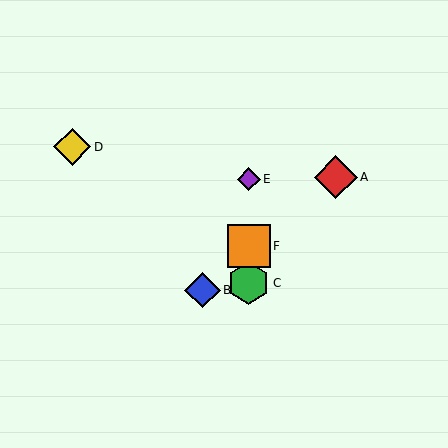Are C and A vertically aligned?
No, C is at x≈249 and A is at x≈336.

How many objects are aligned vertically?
3 objects (C, E, F) are aligned vertically.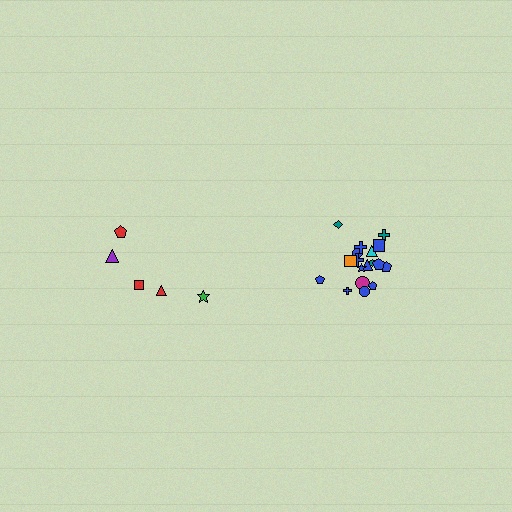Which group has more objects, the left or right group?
The right group.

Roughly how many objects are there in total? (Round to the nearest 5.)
Roughly 25 objects in total.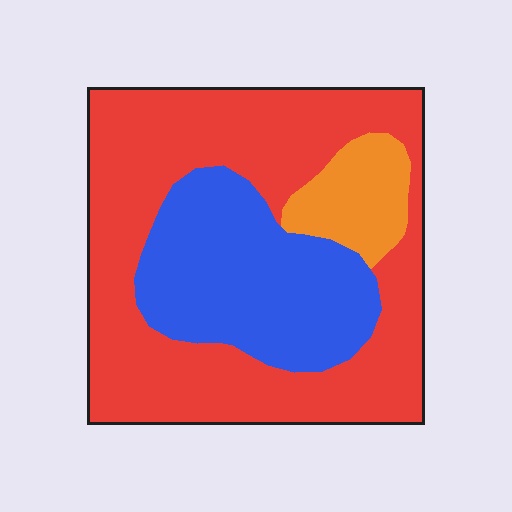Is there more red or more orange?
Red.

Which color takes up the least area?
Orange, at roughly 10%.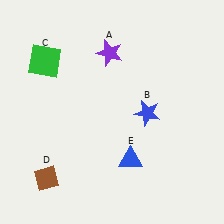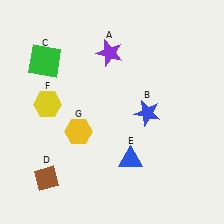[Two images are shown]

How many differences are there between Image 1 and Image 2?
There are 2 differences between the two images.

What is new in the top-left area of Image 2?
A yellow hexagon (F) was added in the top-left area of Image 2.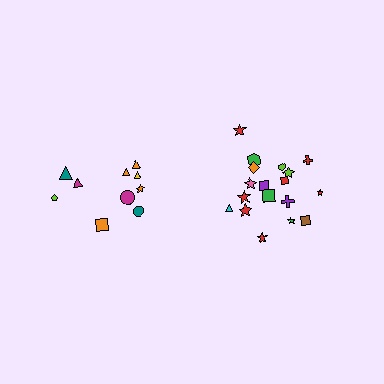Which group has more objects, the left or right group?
The right group.